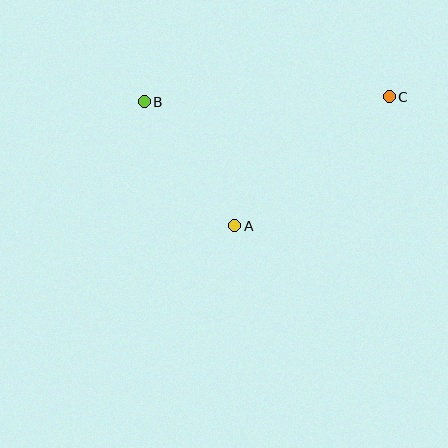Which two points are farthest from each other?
Points B and C are farthest from each other.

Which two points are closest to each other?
Points A and B are closest to each other.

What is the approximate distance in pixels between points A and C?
The distance between A and C is approximately 201 pixels.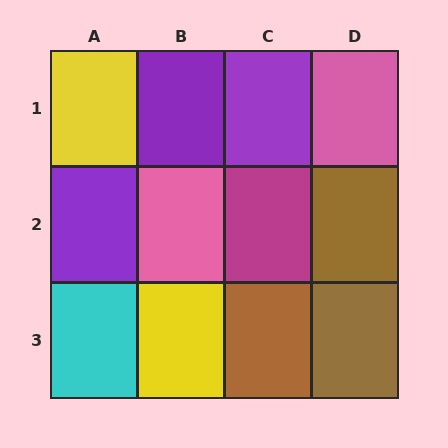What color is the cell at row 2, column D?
Brown.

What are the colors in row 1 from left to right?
Yellow, purple, purple, pink.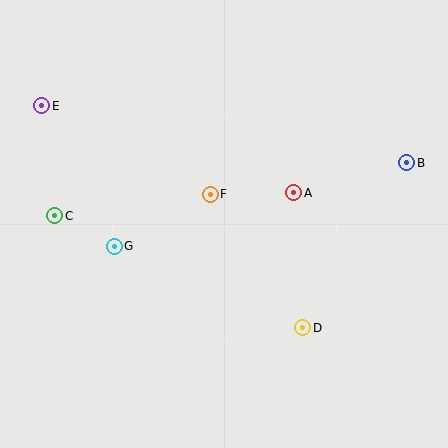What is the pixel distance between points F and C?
The distance between F and C is 157 pixels.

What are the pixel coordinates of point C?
Point C is at (55, 216).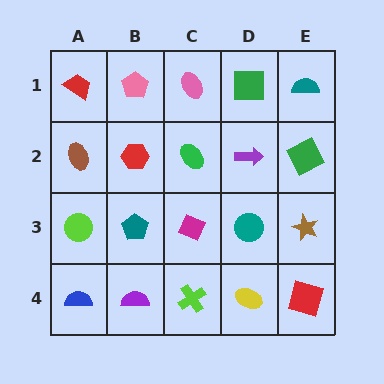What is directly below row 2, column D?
A teal circle.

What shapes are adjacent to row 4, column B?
A teal pentagon (row 3, column B), a blue semicircle (row 4, column A), a lime cross (row 4, column C).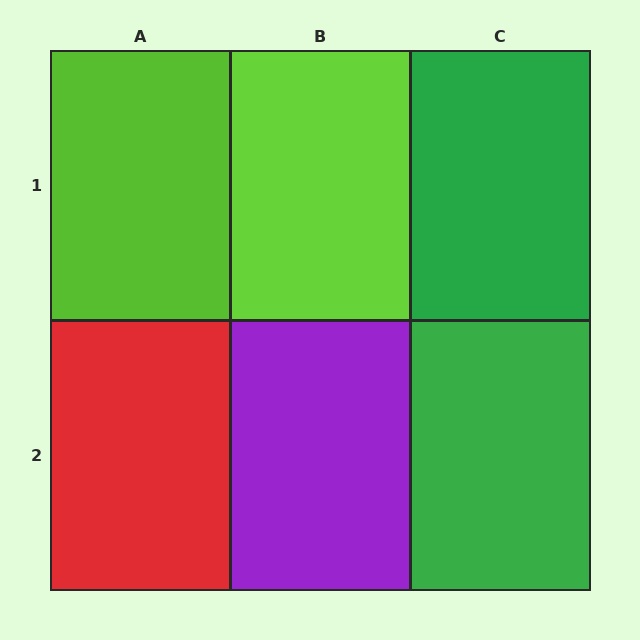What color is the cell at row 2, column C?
Green.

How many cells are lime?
2 cells are lime.